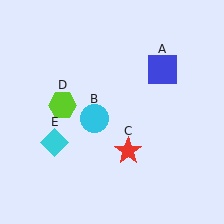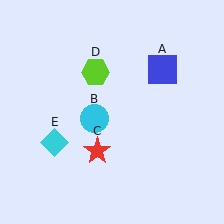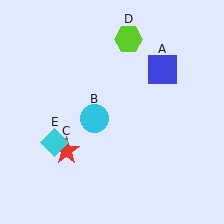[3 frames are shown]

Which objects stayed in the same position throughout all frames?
Blue square (object A) and cyan circle (object B) and cyan diamond (object E) remained stationary.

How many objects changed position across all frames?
2 objects changed position: red star (object C), lime hexagon (object D).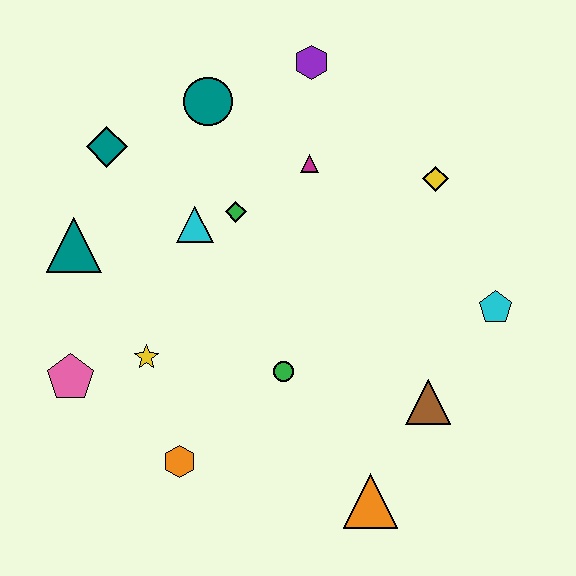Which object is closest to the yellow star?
The pink pentagon is closest to the yellow star.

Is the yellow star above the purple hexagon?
No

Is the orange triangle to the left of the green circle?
No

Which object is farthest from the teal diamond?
The orange triangle is farthest from the teal diamond.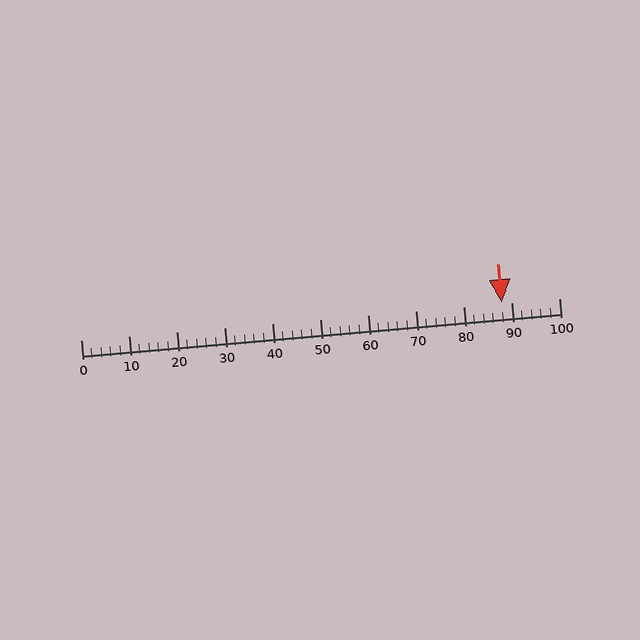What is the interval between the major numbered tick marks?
The major tick marks are spaced 10 units apart.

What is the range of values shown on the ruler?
The ruler shows values from 0 to 100.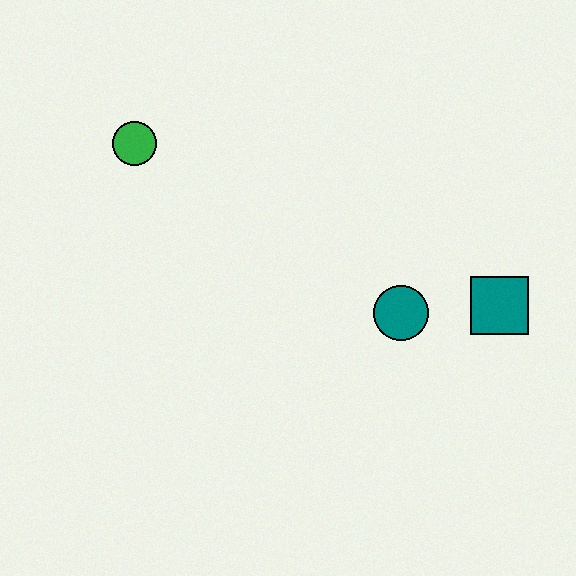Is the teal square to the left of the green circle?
No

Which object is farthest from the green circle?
The teal square is farthest from the green circle.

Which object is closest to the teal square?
The teal circle is closest to the teal square.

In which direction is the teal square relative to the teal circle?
The teal square is to the right of the teal circle.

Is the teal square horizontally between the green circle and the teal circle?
No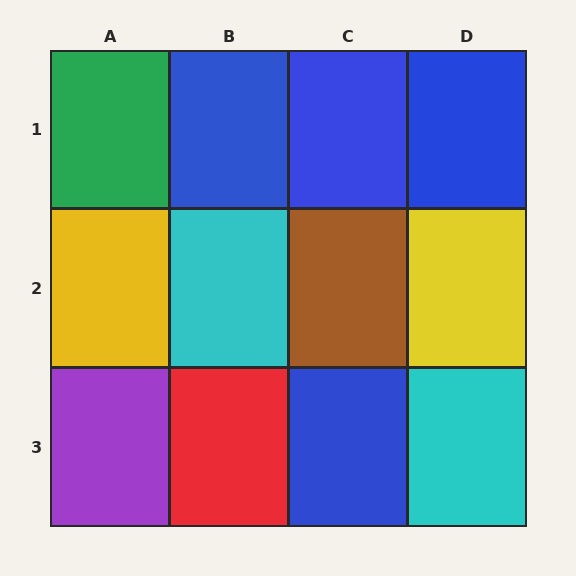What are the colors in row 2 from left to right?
Yellow, cyan, brown, yellow.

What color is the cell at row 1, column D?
Blue.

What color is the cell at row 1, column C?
Blue.